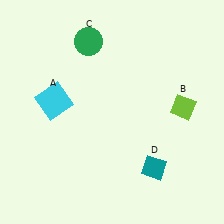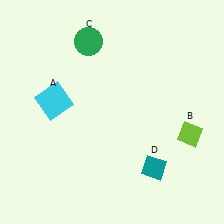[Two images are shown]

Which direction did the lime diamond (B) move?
The lime diamond (B) moved down.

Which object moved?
The lime diamond (B) moved down.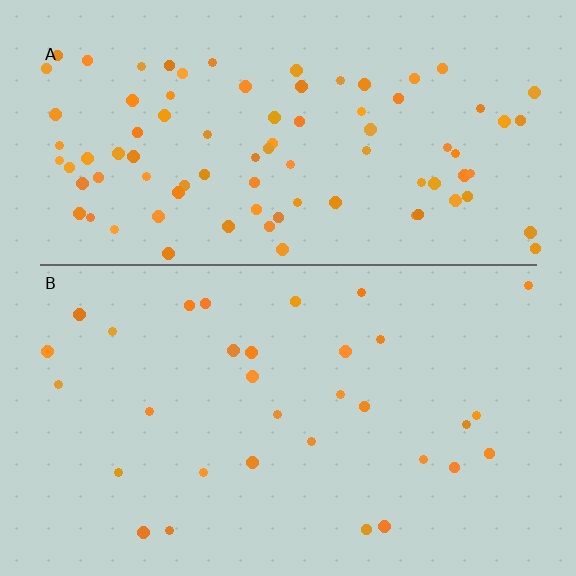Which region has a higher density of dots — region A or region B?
A (the top).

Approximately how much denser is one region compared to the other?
Approximately 2.8× — region A over region B.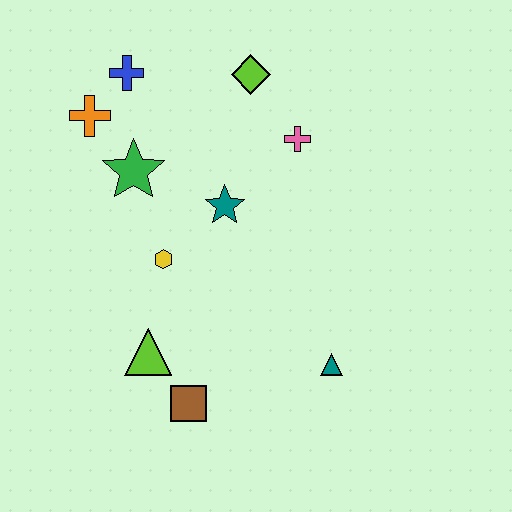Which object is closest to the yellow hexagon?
The teal star is closest to the yellow hexagon.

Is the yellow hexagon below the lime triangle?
No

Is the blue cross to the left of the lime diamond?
Yes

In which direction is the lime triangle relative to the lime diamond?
The lime triangle is below the lime diamond.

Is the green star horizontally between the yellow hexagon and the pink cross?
No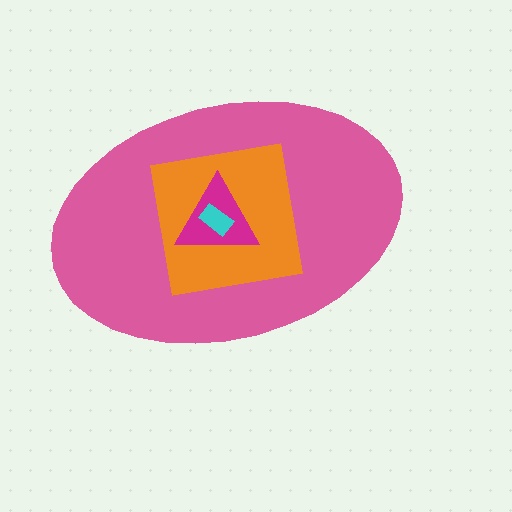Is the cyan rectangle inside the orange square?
Yes.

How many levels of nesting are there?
4.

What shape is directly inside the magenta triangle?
The cyan rectangle.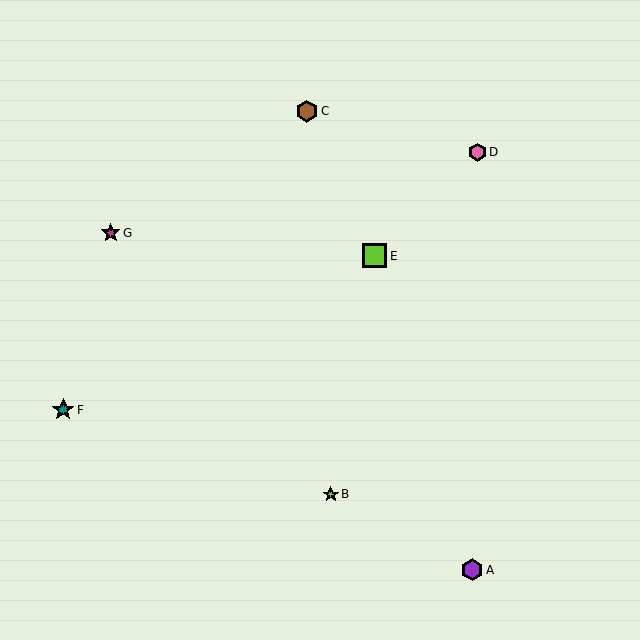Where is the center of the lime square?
The center of the lime square is at (375, 256).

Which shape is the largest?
The lime square (labeled E) is the largest.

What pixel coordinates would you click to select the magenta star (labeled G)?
Click at (111, 233) to select the magenta star G.